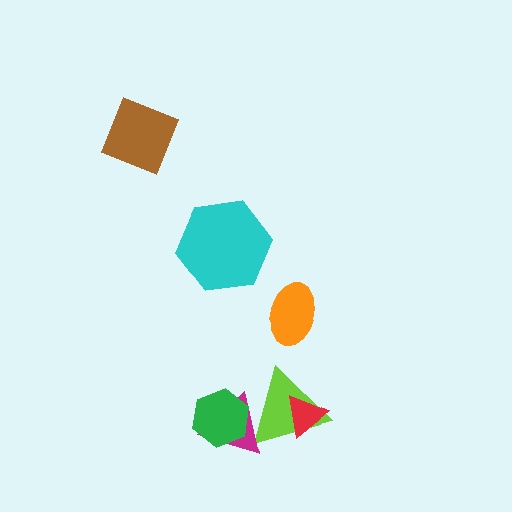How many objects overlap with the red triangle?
1 object overlaps with the red triangle.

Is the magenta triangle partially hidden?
Yes, it is partially covered by another shape.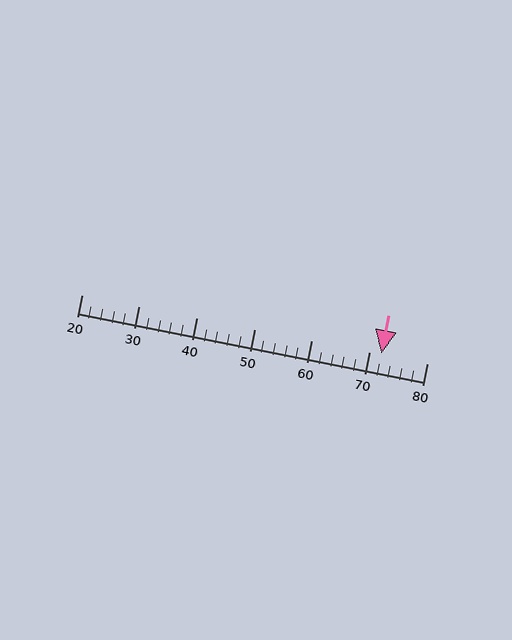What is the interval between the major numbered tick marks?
The major tick marks are spaced 10 units apart.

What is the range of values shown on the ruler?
The ruler shows values from 20 to 80.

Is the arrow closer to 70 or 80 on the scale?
The arrow is closer to 70.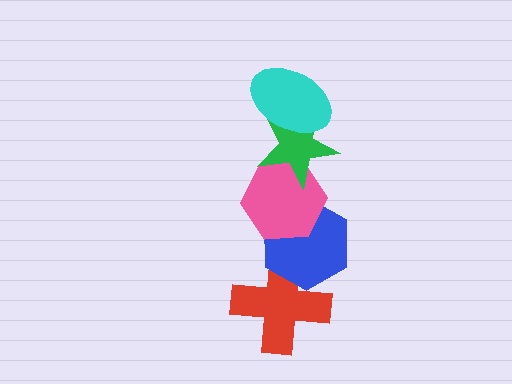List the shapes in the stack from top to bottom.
From top to bottom: the cyan ellipse, the green star, the pink hexagon, the blue hexagon, the red cross.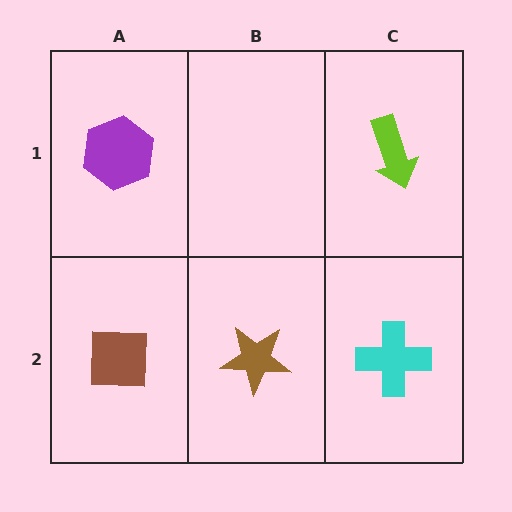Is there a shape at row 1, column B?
No, that cell is empty.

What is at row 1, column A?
A purple hexagon.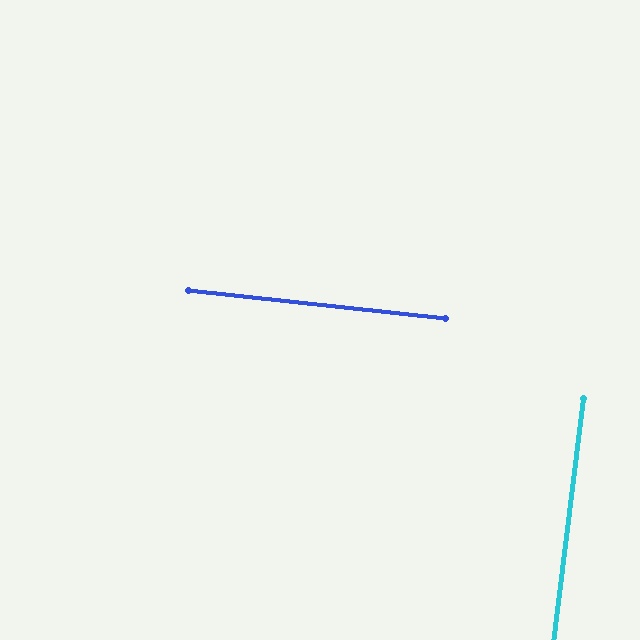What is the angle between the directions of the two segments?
Approximately 89 degrees.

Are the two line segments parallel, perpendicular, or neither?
Perpendicular — they meet at approximately 89°.